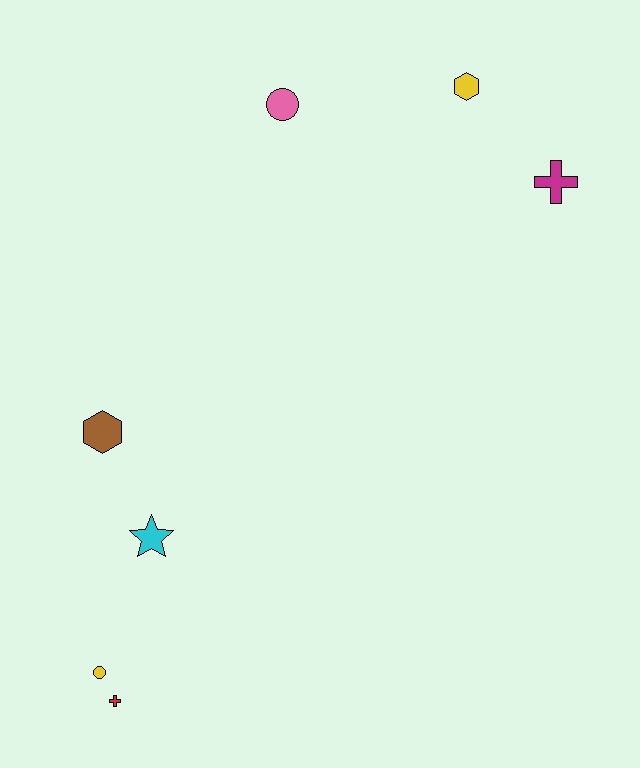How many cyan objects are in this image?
There is 1 cyan object.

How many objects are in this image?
There are 7 objects.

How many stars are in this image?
There is 1 star.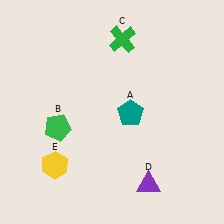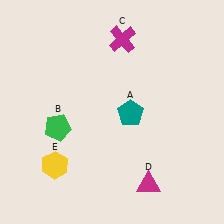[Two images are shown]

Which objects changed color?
C changed from green to magenta. D changed from purple to magenta.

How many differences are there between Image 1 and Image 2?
There are 2 differences between the two images.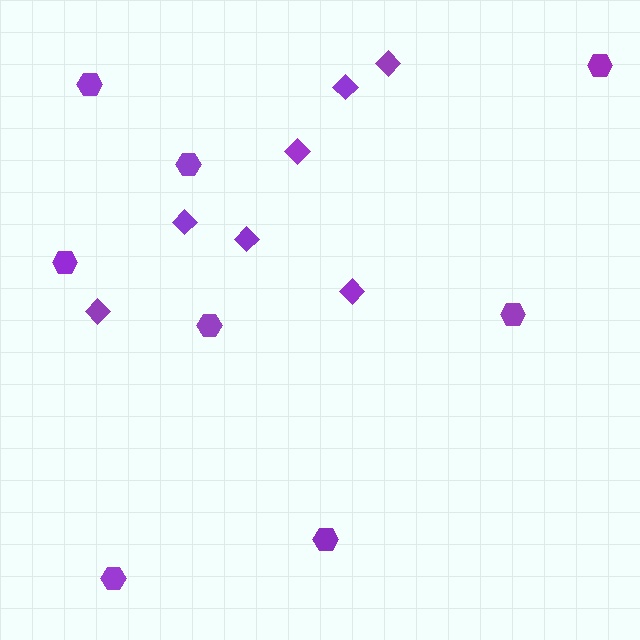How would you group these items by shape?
There are 2 groups: one group of diamonds (7) and one group of hexagons (8).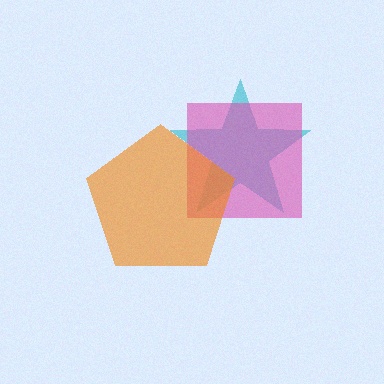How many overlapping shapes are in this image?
There are 3 overlapping shapes in the image.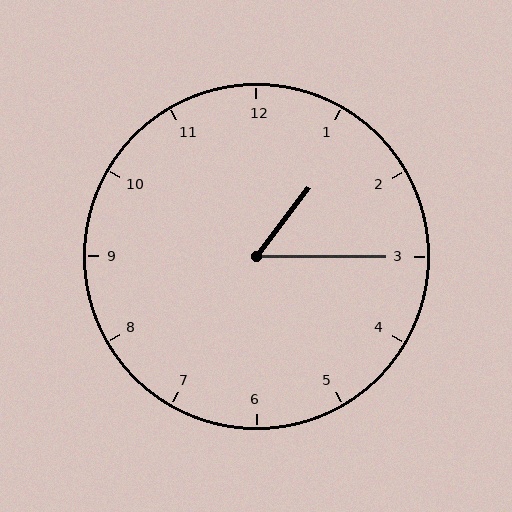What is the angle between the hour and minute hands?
Approximately 52 degrees.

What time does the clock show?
1:15.